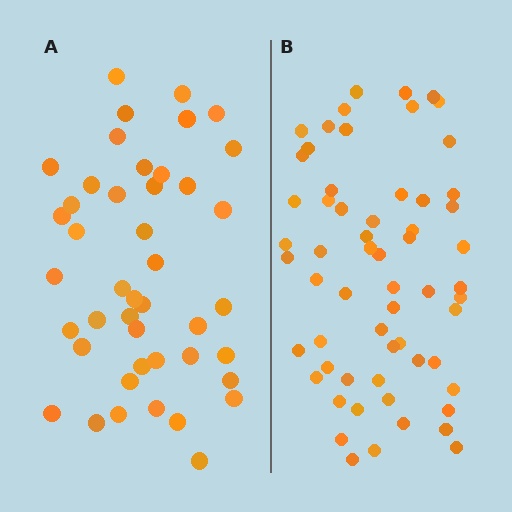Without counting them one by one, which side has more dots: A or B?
Region B (the right region) has more dots.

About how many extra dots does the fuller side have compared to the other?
Region B has approximately 15 more dots than region A.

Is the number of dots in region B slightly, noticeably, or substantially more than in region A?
Region B has noticeably more, but not dramatically so. The ratio is roughly 1.4 to 1.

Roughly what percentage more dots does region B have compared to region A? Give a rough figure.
About 35% more.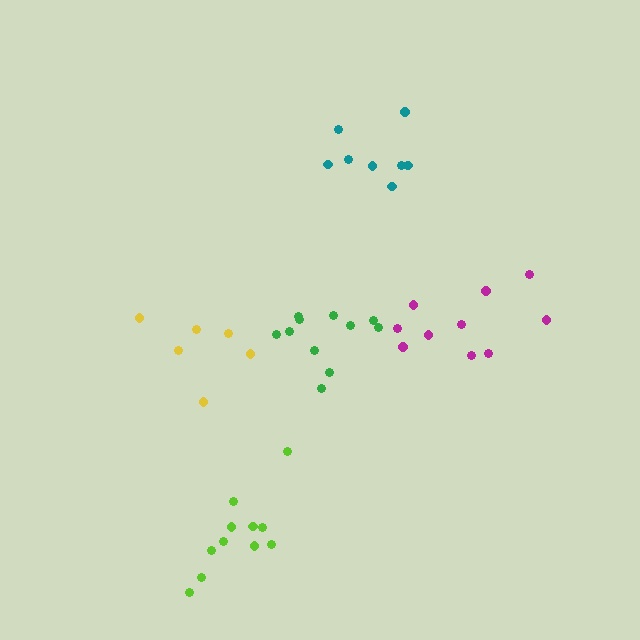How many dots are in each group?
Group 1: 11 dots, Group 2: 6 dots, Group 3: 8 dots, Group 4: 11 dots, Group 5: 10 dots (46 total).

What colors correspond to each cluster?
The clusters are colored: green, yellow, teal, lime, magenta.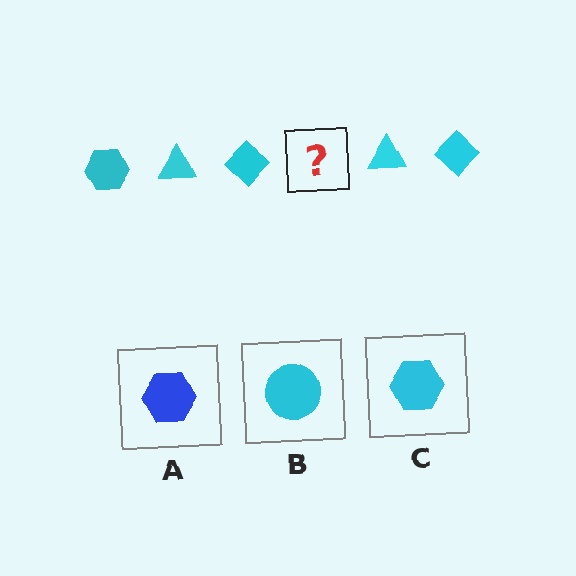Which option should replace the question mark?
Option C.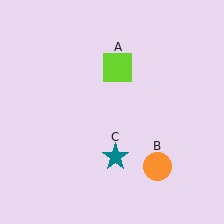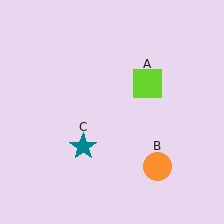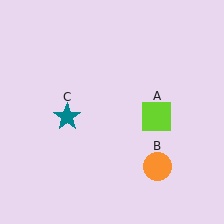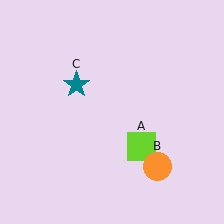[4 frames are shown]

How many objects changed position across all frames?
2 objects changed position: lime square (object A), teal star (object C).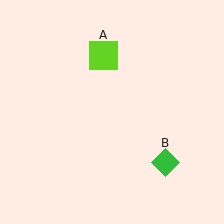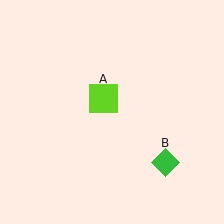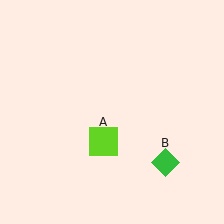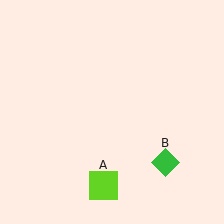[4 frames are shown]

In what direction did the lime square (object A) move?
The lime square (object A) moved down.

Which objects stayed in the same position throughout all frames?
Green diamond (object B) remained stationary.